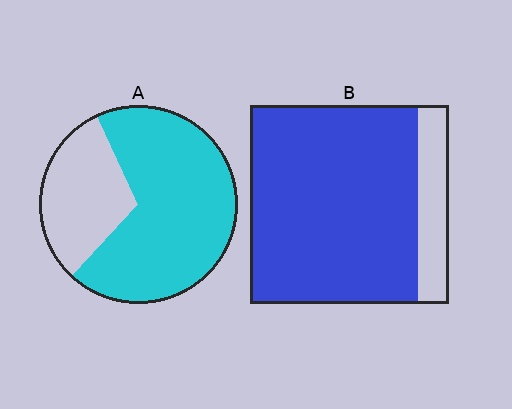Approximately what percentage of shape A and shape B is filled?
A is approximately 70% and B is approximately 85%.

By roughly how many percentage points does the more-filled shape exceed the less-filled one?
By roughly 15 percentage points (B over A).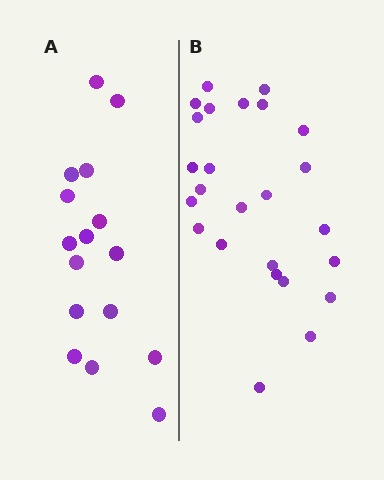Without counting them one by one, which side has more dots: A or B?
Region B (the right region) has more dots.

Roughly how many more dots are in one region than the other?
Region B has roughly 8 or so more dots than region A.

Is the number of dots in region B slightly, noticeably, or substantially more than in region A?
Region B has substantially more. The ratio is roughly 1.6 to 1.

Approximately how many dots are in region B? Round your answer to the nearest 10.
About 20 dots. (The exact count is 25, which rounds to 20.)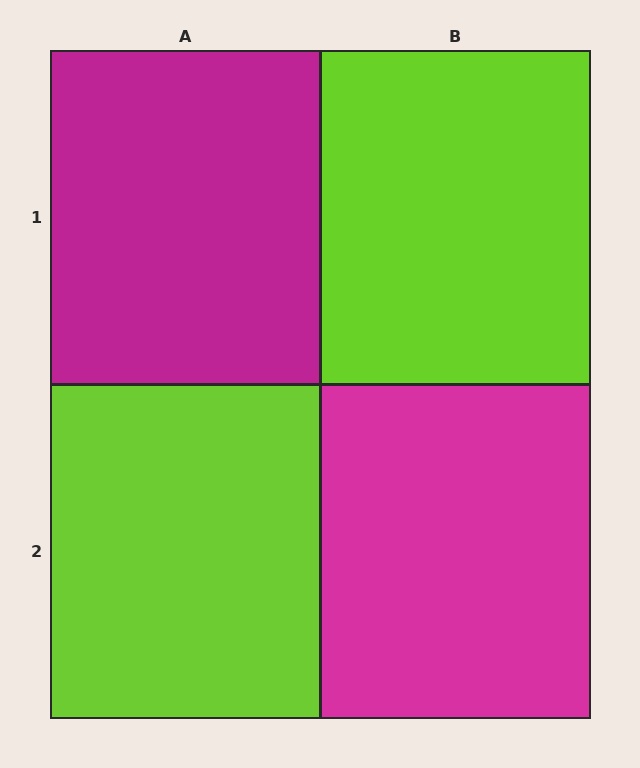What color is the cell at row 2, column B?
Magenta.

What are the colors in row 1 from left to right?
Magenta, lime.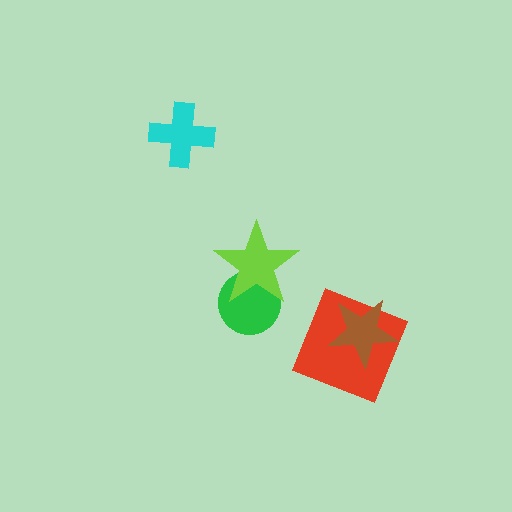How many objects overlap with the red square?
1 object overlaps with the red square.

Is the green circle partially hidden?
Yes, it is partially covered by another shape.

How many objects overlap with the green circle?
1 object overlaps with the green circle.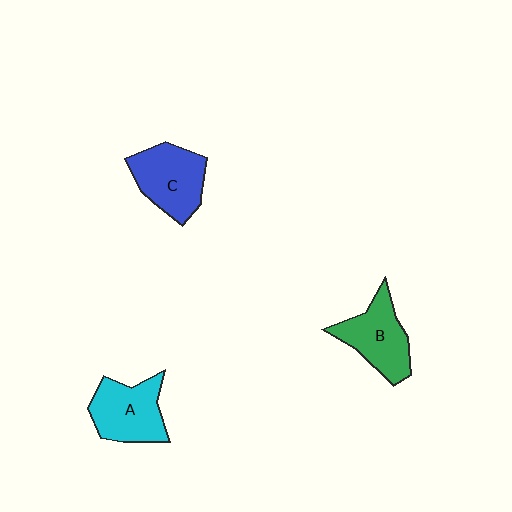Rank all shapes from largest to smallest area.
From largest to smallest: C (blue), A (cyan), B (green).